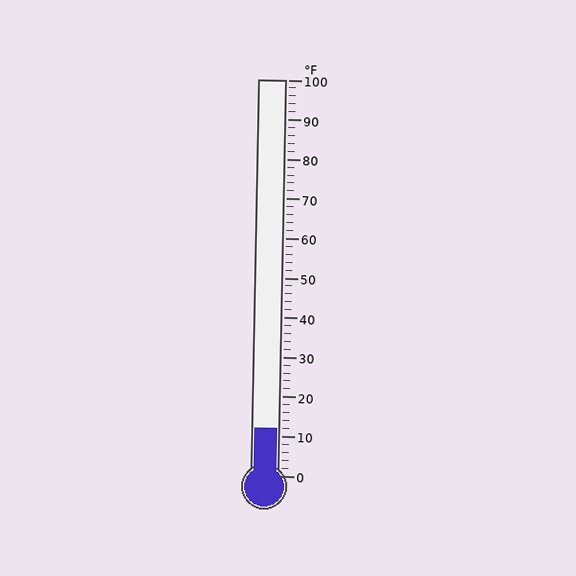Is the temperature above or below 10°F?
The temperature is above 10°F.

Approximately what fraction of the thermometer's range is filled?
The thermometer is filled to approximately 10% of its range.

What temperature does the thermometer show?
The thermometer shows approximately 12°F.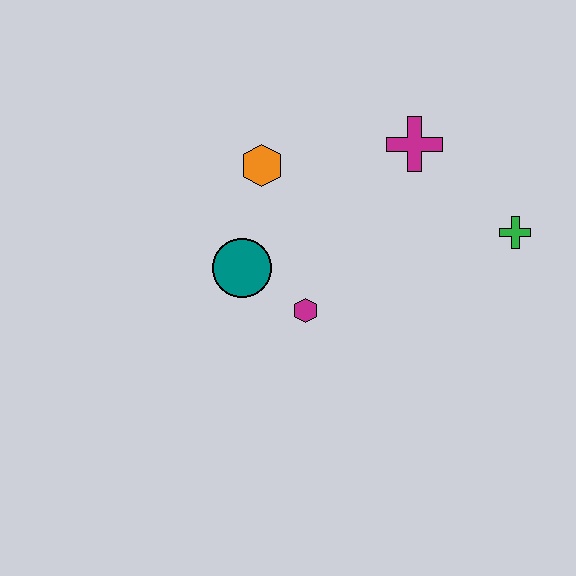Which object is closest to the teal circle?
The magenta hexagon is closest to the teal circle.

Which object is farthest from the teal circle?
The green cross is farthest from the teal circle.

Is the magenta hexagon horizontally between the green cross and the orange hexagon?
Yes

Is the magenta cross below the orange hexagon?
No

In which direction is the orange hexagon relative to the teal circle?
The orange hexagon is above the teal circle.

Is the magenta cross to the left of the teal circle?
No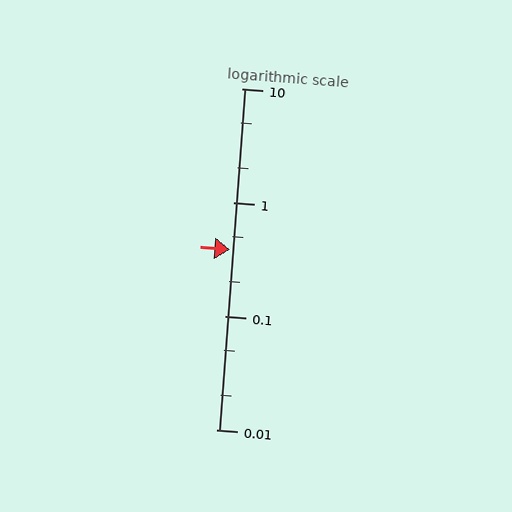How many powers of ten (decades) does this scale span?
The scale spans 3 decades, from 0.01 to 10.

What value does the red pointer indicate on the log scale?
The pointer indicates approximately 0.38.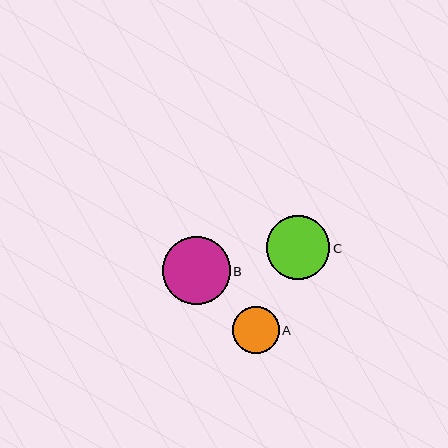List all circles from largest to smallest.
From largest to smallest: B, C, A.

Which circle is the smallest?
Circle A is the smallest with a size of approximately 47 pixels.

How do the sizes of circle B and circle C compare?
Circle B and circle C are approximately the same size.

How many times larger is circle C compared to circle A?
Circle C is approximately 1.3 times the size of circle A.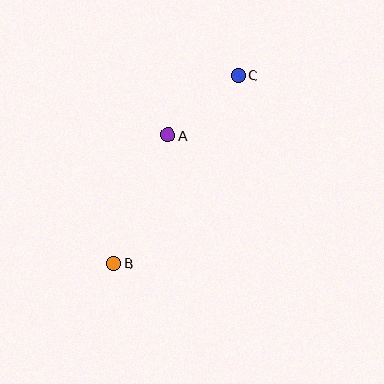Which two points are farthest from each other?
Points B and C are farthest from each other.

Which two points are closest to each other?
Points A and C are closest to each other.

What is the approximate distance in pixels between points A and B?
The distance between A and B is approximately 139 pixels.